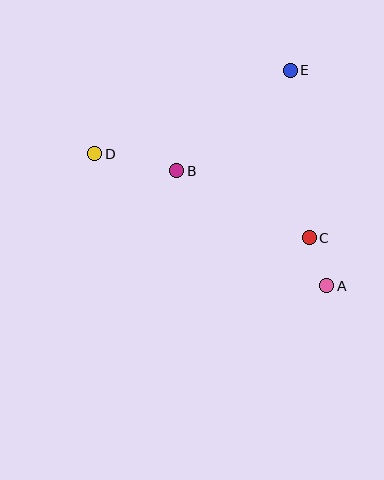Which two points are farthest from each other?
Points A and D are farthest from each other.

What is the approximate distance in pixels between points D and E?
The distance between D and E is approximately 213 pixels.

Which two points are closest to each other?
Points A and C are closest to each other.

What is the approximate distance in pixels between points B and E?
The distance between B and E is approximately 152 pixels.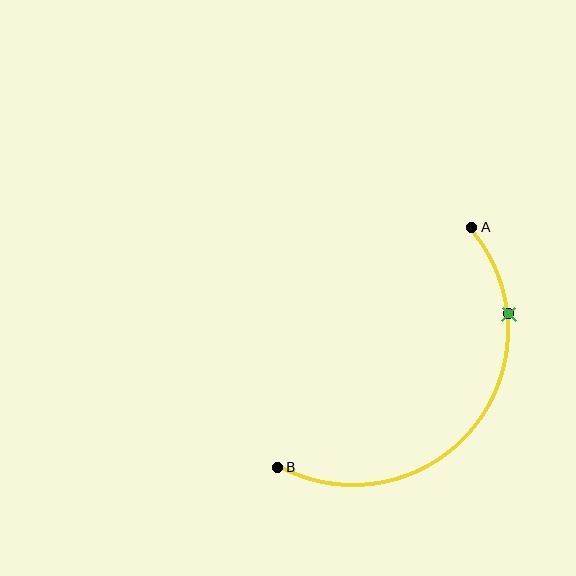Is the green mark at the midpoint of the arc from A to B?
No. The green mark lies on the arc but is closer to endpoint A. The arc midpoint would be at the point on the curve equidistant along the arc from both A and B.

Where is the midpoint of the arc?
The arc midpoint is the point on the curve farthest from the straight line joining A and B. It sits below and to the right of that line.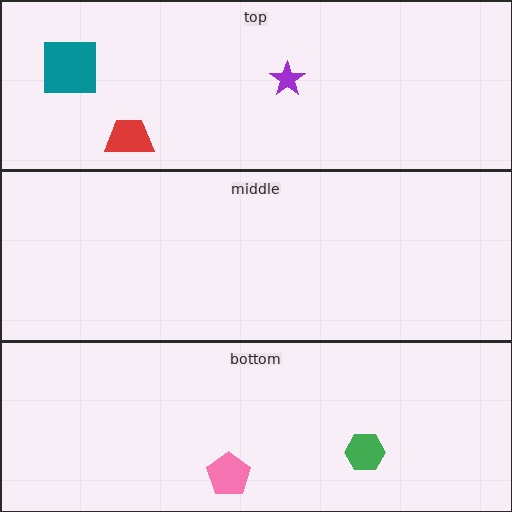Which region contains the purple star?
The top region.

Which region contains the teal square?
The top region.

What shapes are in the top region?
The red trapezoid, the teal square, the purple star.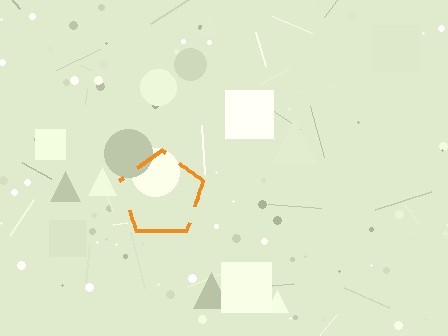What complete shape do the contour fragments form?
The contour fragments form a pentagon.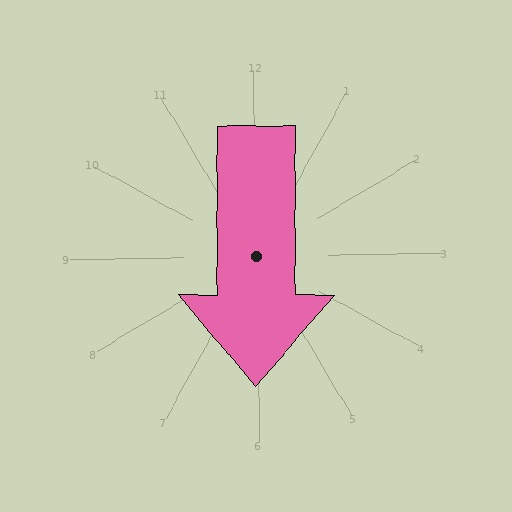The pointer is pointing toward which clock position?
Roughly 6 o'clock.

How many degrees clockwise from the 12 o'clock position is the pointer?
Approximately 181 degrees.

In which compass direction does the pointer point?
South.